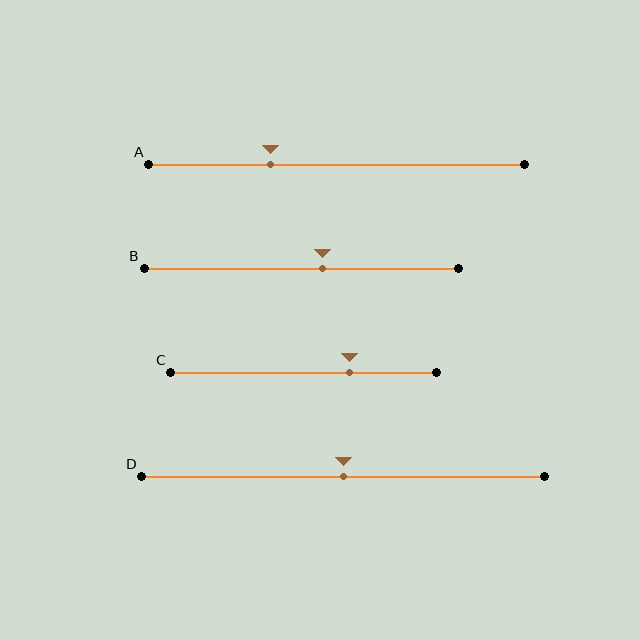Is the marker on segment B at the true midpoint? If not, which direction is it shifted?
No, the marker on segment B is shifted to the right by about 7% of the segment length.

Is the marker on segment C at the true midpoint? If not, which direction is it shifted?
No, the marker on segment C is shifted to the right by about 17% of the segment length.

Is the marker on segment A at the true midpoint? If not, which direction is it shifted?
No, the marker on segment A is shifted to the left by about 18% of the segment length.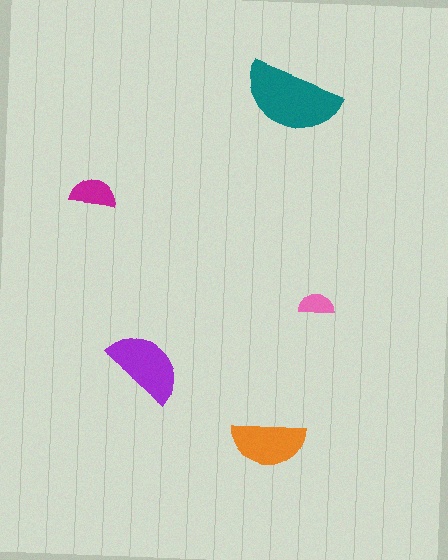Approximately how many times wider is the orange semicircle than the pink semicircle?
About 2 times wider.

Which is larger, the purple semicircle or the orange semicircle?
The purple one.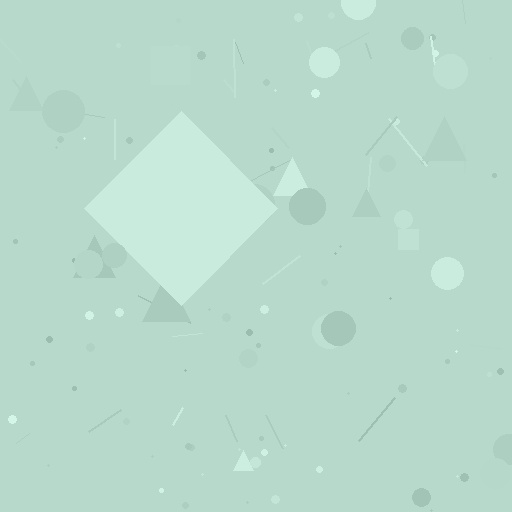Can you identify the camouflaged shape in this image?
The camouflaged shape is a diamond.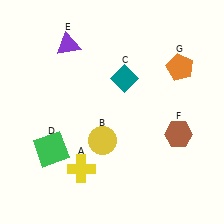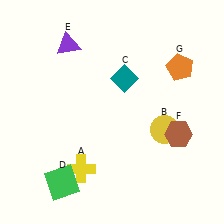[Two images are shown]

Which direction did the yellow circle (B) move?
The yellow circle (B) moved right.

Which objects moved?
The objects that moved are: the yellow circle (B), the green square (D).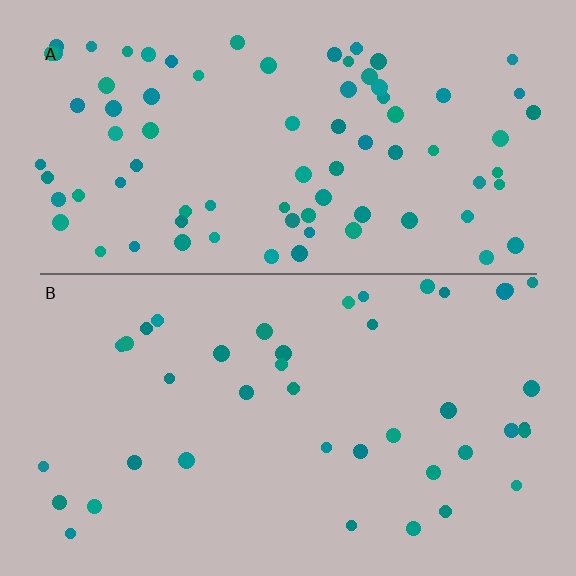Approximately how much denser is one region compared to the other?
Approximately 1.9× — region A over region B.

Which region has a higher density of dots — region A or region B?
A (the top).